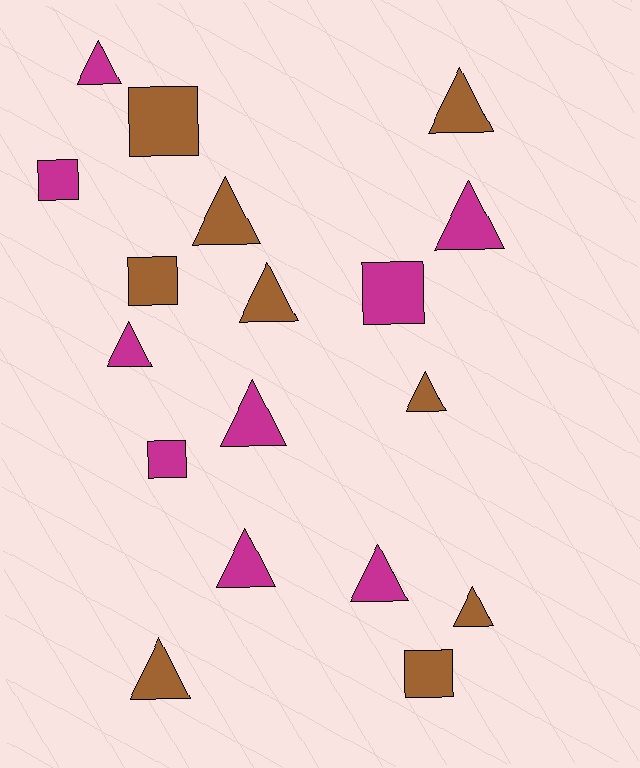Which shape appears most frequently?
Triangle, with 12 objects.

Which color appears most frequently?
Brown, with 9 objects.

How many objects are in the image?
There are 18 objects.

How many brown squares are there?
There are 3 brown squares.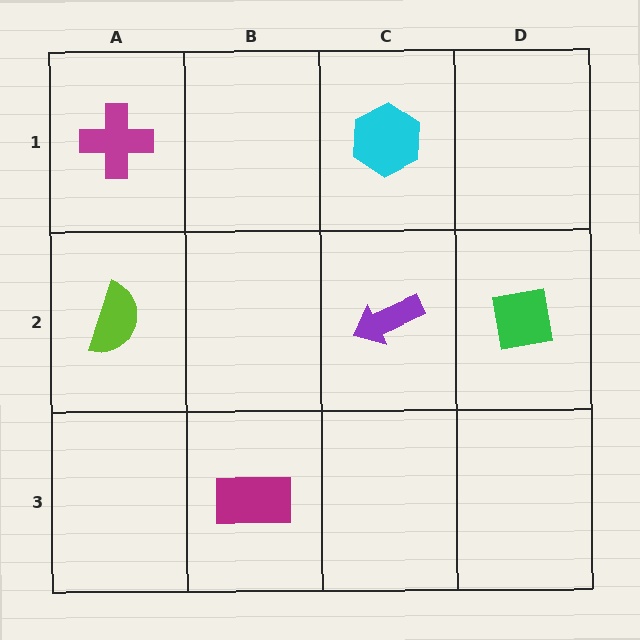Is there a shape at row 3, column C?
No, that cell is empty.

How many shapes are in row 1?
2 shapes.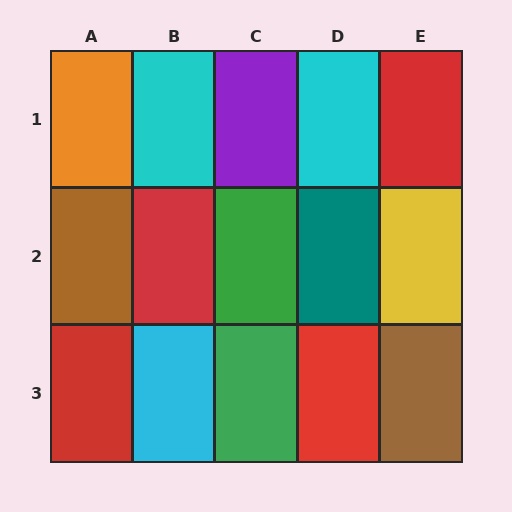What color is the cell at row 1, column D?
Cyan.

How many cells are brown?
2 cells are brown.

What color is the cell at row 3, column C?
Green.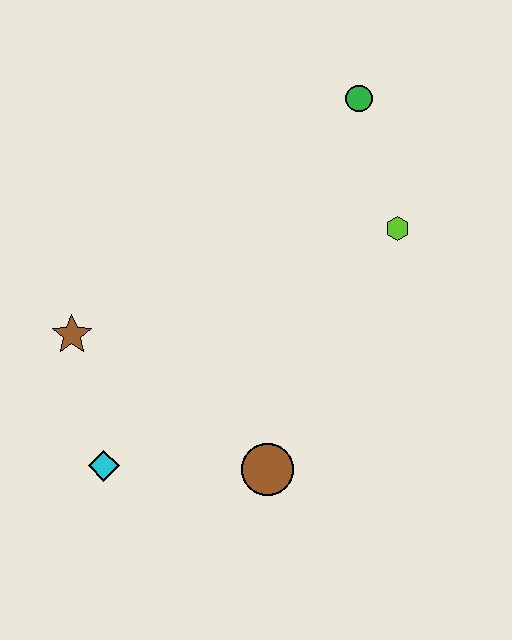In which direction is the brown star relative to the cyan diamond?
The brown star is above the cyan diamond.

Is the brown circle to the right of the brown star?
Yes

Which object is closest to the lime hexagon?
The green circle is closest to the lime hexagon.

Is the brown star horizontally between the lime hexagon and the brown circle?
No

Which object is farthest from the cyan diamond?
The green circle is farthest from the cyan diamond.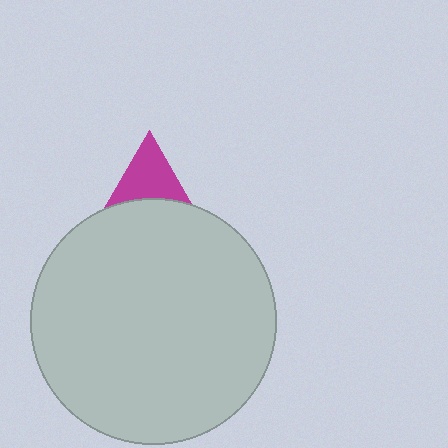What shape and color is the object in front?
The object in front is a light gray circle.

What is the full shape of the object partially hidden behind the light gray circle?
The partially hidden object is a magenta triangle.